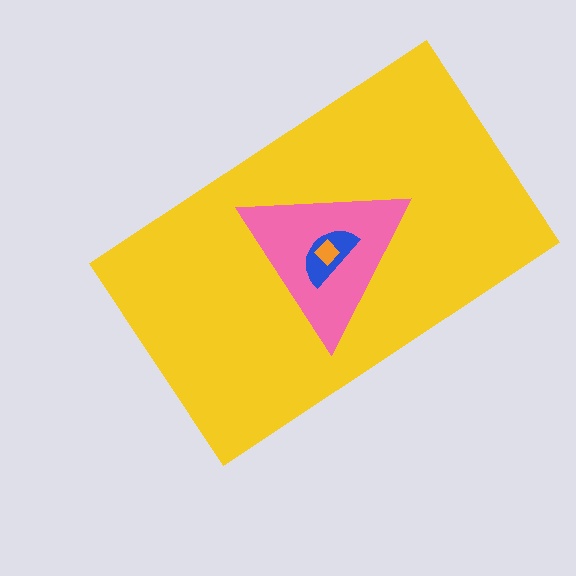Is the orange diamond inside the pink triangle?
Yes.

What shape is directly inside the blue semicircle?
The orange diamond.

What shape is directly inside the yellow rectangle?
The pink triangle.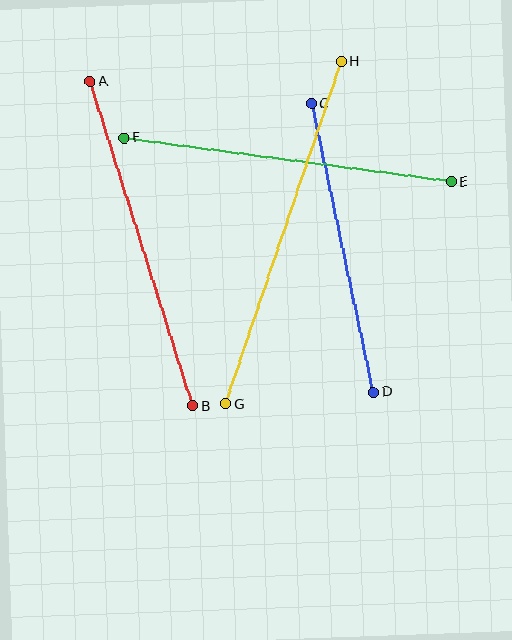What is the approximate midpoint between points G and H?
The midpoint is at approximately (283, 233) pixels.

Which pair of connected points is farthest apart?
Points G and H are farthest apart.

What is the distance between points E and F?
The distance is approximately 330 pixels.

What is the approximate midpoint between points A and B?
The midpoint is at approximately (141, 244) pixels.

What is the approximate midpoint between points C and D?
The midpoint is at approximately (342, 248) pixels.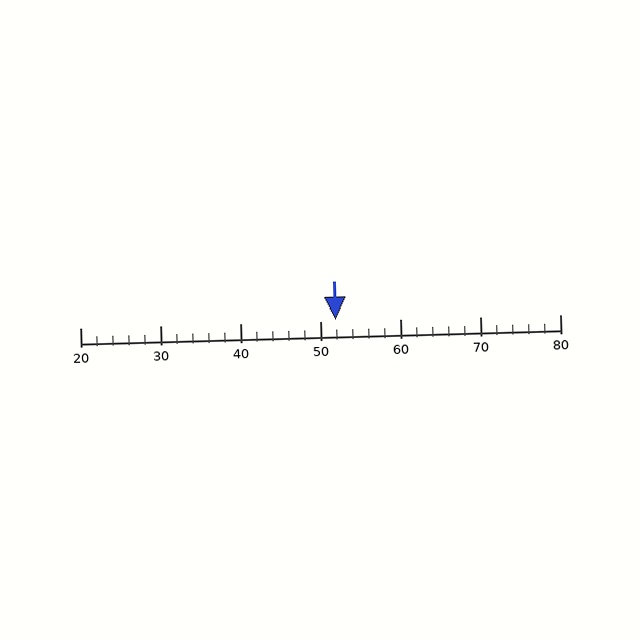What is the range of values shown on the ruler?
The ruler shows values from 20 to 80.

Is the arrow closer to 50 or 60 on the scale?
The arrow is closer to 50.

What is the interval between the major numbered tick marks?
The major tick marks are spaced 10 units apart.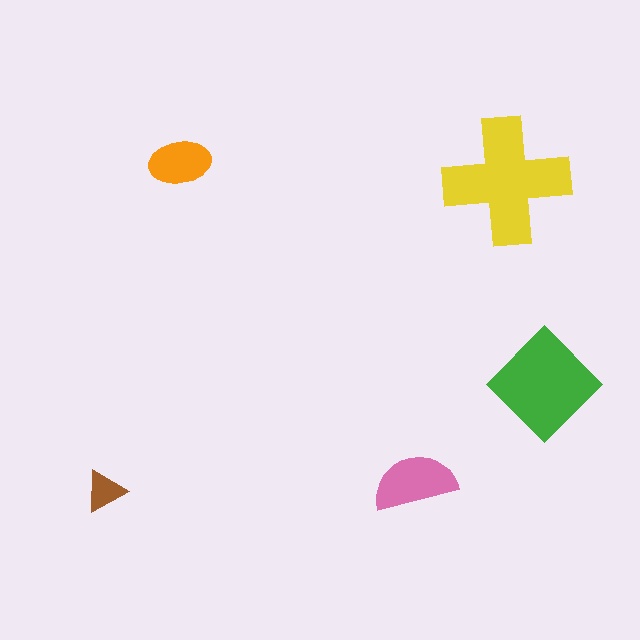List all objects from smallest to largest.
The brown triangle, the orange ellipse, the pink semicircle, the green diamond, the yellow cross.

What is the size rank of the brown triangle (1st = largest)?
5th.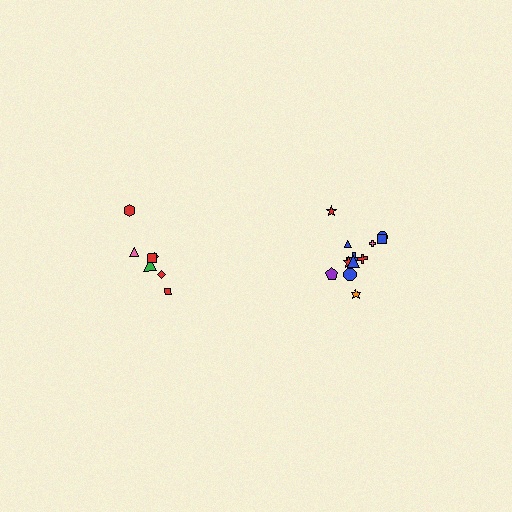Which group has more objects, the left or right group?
The right group.